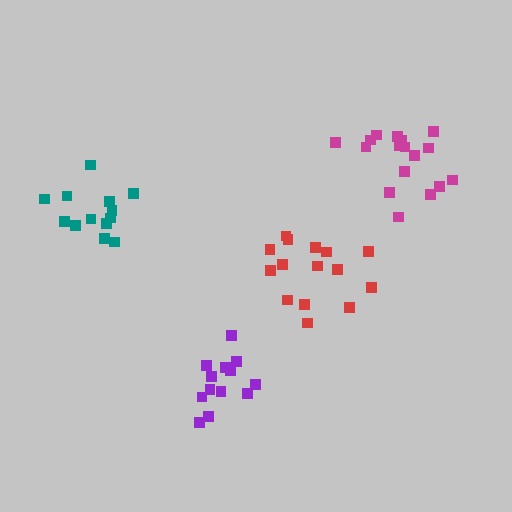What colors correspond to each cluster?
The clusters are colored: teal, red, purple, magenta.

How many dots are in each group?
Group 1: 13 dots, Group 2: 15 dots, Group 3: 13 dots, Group 4: 17 dots (58 total).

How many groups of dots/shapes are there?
There are 4 groups.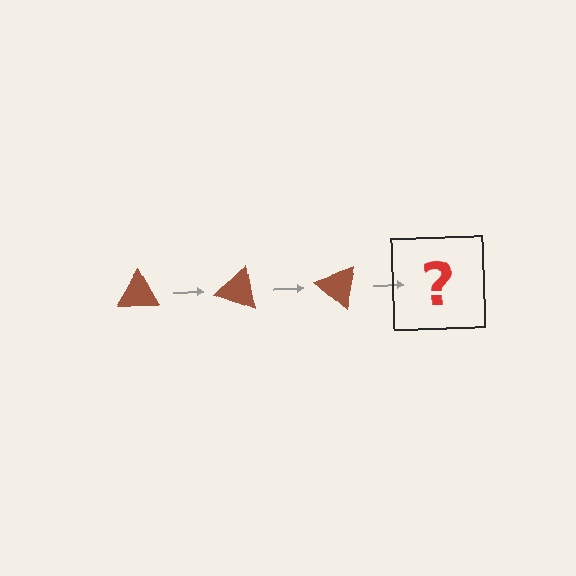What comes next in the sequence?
The next element should be a brown triangle rotated 60 degrees.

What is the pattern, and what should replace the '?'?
The pattern is that the triangle rotates 20 degrees each step. The '?' should be a brown triangle rotated 60 degrees.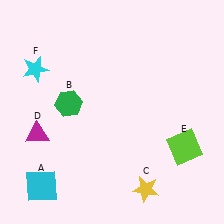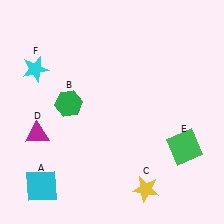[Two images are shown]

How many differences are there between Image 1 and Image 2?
There is 1 difference between the two images.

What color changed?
The square (E) changed from lime in Image 1 to green in Image 2.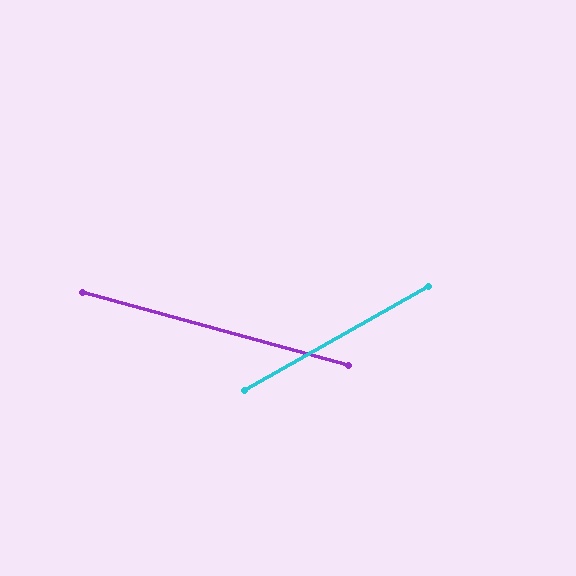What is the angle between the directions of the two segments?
Approximately 45 degrees.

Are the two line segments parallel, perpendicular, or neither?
Neither parallel nor perpendicular — they differ by about 45°.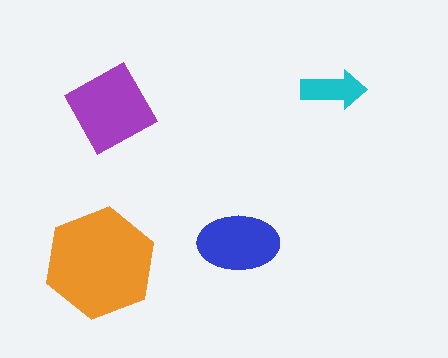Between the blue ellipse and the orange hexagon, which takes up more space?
The orange hexagon.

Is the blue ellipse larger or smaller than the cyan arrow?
Larger.